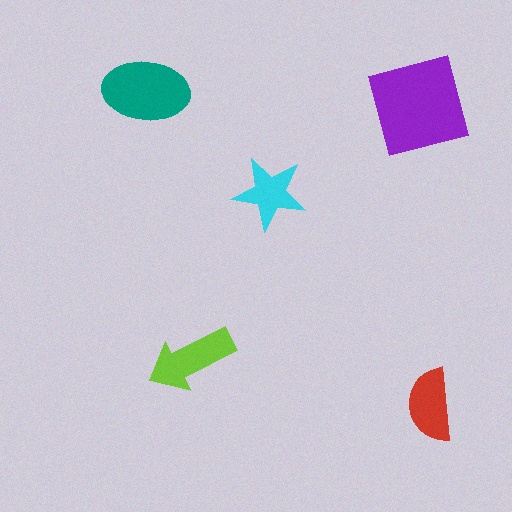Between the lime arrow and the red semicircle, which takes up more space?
The lime arrow.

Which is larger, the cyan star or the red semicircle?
The red semicircle.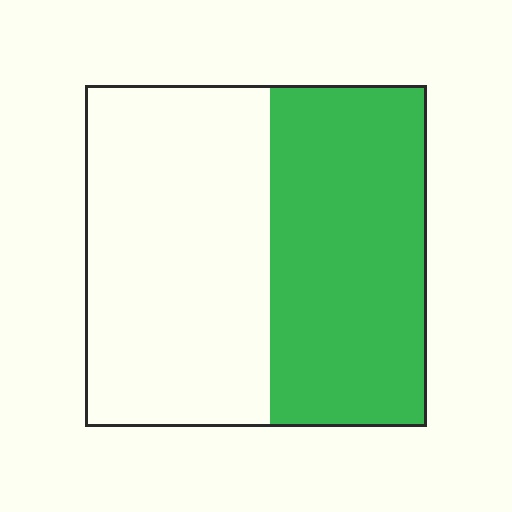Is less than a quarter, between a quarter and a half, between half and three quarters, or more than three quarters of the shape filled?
Between a quarter and a half.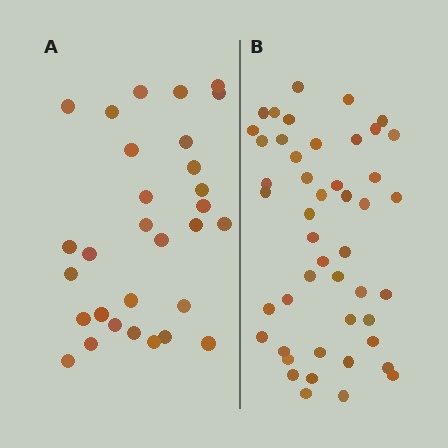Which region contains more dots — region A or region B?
Region B (the right region) has more dots.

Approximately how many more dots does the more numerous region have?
Region B has approximately 15 more dots than region A.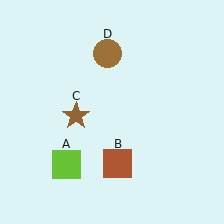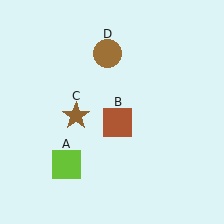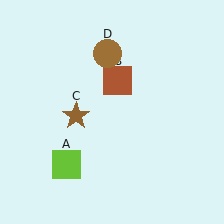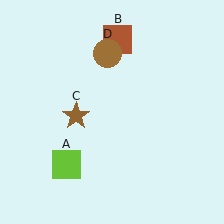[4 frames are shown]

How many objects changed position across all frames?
1 object changed position: brown square (object B).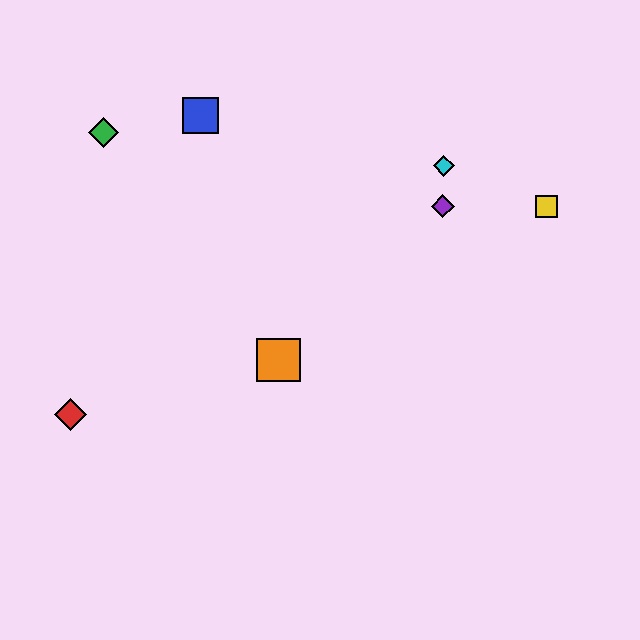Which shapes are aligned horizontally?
The yellow square, the purple diamond are aligned horizontally.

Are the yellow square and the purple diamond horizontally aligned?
Yes, both are at y≈206.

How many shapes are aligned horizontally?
2 shapes (the yellow square, the purple diamond) are aligned horizontally.